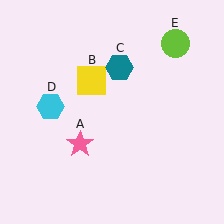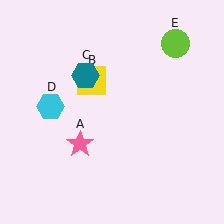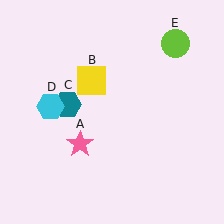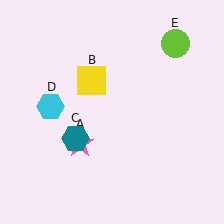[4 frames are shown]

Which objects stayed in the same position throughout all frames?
Pink star (object A) and yellow square (object B) and cyan hexagon (object D) and lime circle (object E) remained stationary.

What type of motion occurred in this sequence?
The teal hexagon (object C) rotated counterclockwise around the center of the scene.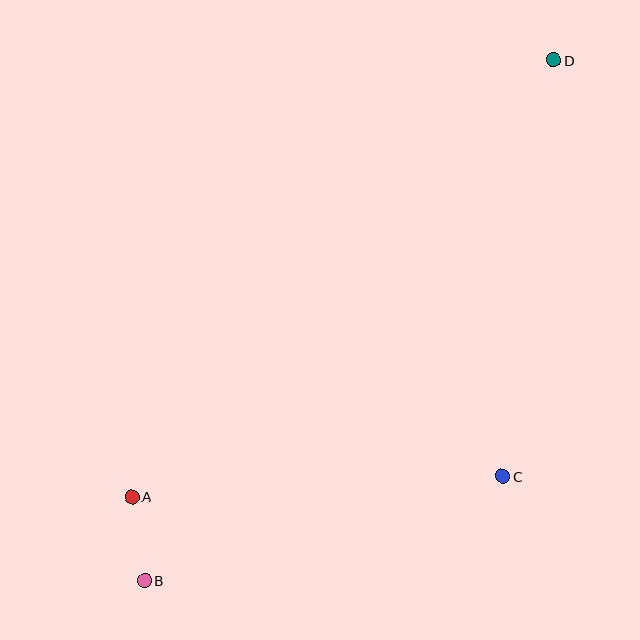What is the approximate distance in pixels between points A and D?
The distance between A and D is approximately 607 pixels.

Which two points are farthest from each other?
Points B and D are farthest from each other.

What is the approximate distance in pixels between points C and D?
The distance between C and D is approximately 419 pixels.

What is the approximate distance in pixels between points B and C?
The distance between B and C is approximately 372 pixels.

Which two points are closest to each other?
Points A and B are closest to each other.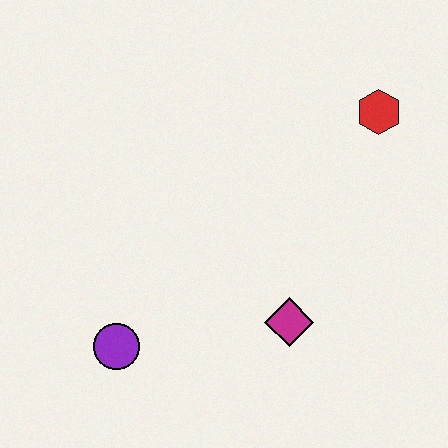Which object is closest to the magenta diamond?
The purple circle is closest to the magenta diamond.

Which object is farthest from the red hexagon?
The purple circle is farthest from the red hexagon.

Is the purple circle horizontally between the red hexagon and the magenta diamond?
No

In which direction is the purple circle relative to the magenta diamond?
The purple circle is to the left of the magenta diamond.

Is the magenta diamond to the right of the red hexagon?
No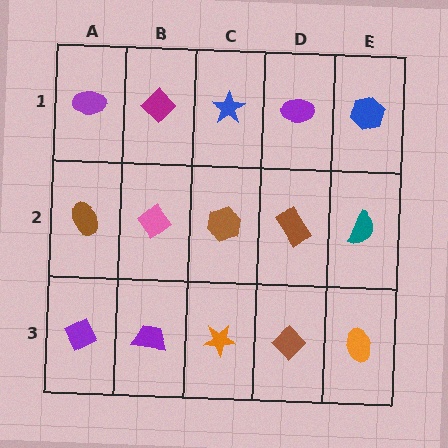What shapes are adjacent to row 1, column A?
A brown ellipse (row 2, column A), a magenta diamond (row 1, column B).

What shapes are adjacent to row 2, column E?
A blue hexagon (row 1, column E), an orange ellipse (row 3, column E), a brown rectangle (row 2, column D).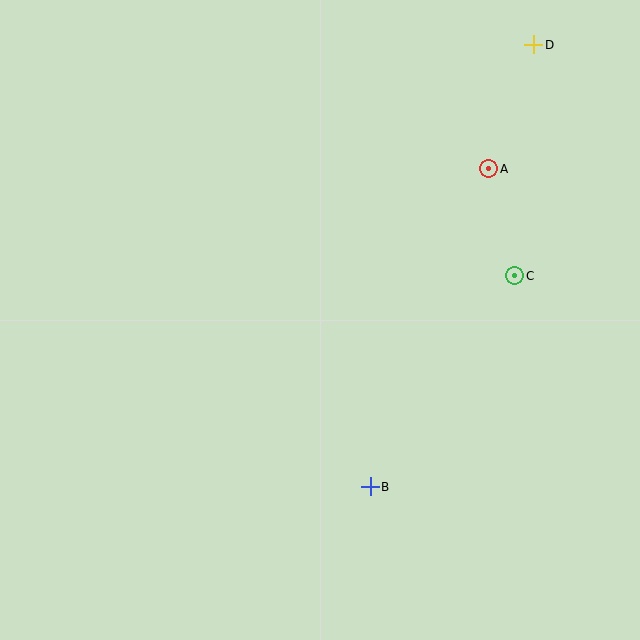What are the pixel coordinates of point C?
Point C is at (515, 276).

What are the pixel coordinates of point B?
Point B is at (370, 487).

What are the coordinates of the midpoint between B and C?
The midpoint between B and C is at (443, 381).